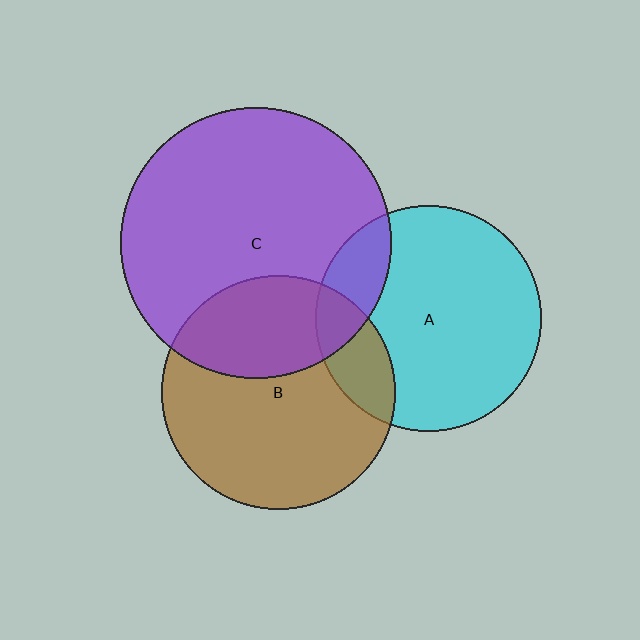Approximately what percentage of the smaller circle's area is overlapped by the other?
Approximately 15%.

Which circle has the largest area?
Circle C (purple).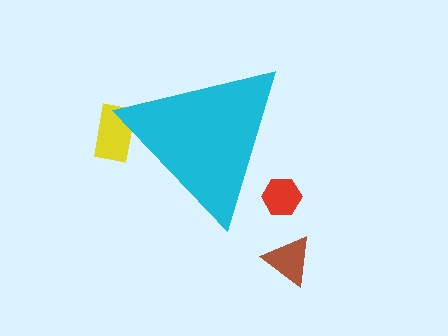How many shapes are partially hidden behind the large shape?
2 shapes are partially hidden.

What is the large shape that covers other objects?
A cyan triangle.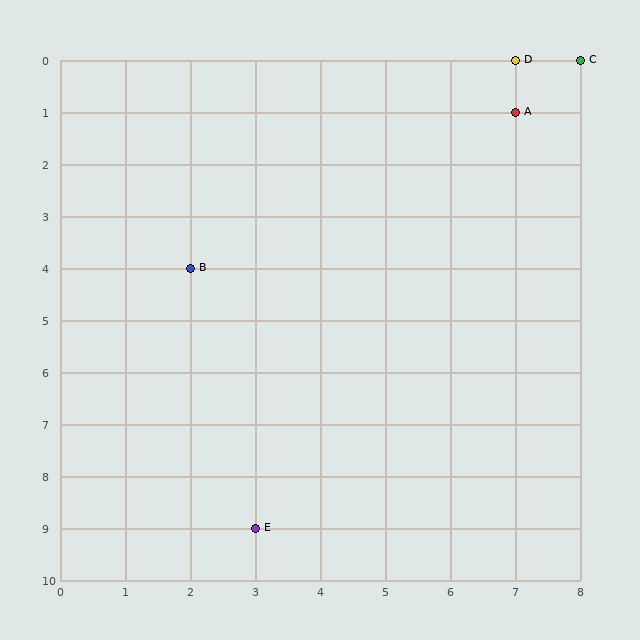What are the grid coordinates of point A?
Point A is at grid coordinates (7, 1).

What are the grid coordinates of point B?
Point B is at grid coordinates (2, 4).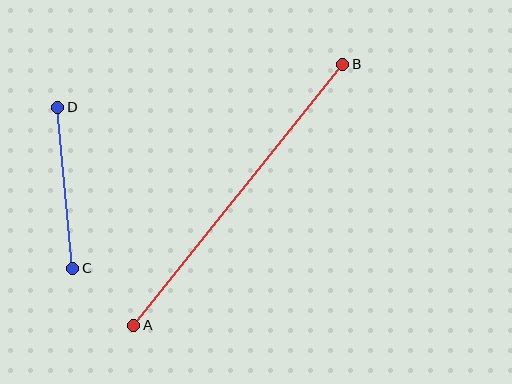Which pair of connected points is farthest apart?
Points A and B are farthest apart.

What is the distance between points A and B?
The distance is approximately 335 pixels.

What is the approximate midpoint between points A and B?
The midpoint is at approximately (238, 195) pixels.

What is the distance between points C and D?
The distance is approximately 162 pixels.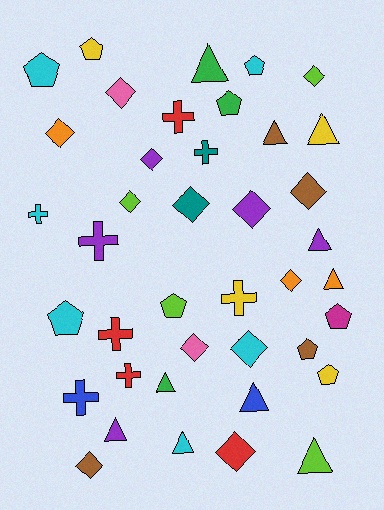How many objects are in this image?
There are 40 objects.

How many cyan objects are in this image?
There are 6 cyan objects.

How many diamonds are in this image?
There are 13 diamonds.